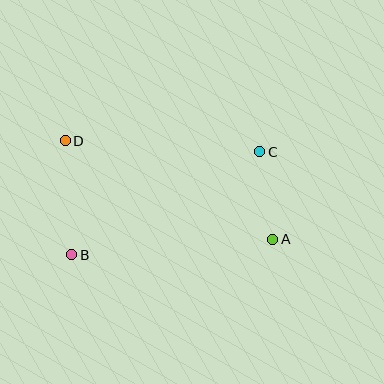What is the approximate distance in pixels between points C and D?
The distance between C and D is approximately 195 pixels.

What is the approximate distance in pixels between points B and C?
The distance between B and C is approximately 215 pixels.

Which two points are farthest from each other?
Points A and D are farthest from each other.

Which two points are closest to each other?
Points A and C are closest to each other.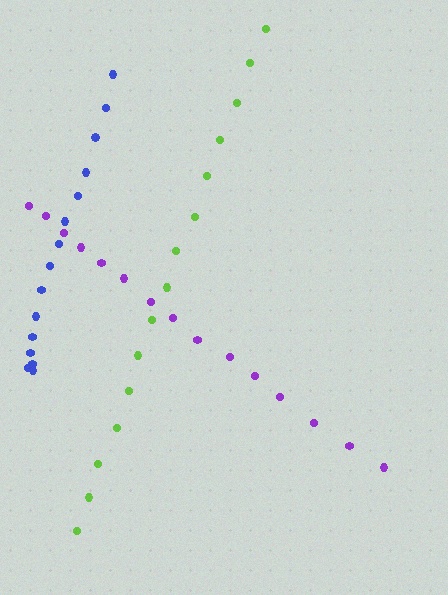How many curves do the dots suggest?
There are 3 distinct paths.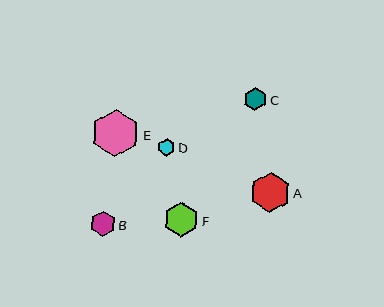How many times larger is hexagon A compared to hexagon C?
Hexagon A is approximately 1.8 times the size of hexagon C.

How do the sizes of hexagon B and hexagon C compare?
Hexagon B and hexagon C are approximately the same size.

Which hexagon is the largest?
Hexagon E is the largest with a size of approximately 48 pixels.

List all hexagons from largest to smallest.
From largest to smallest: E, A, F, B, C, D.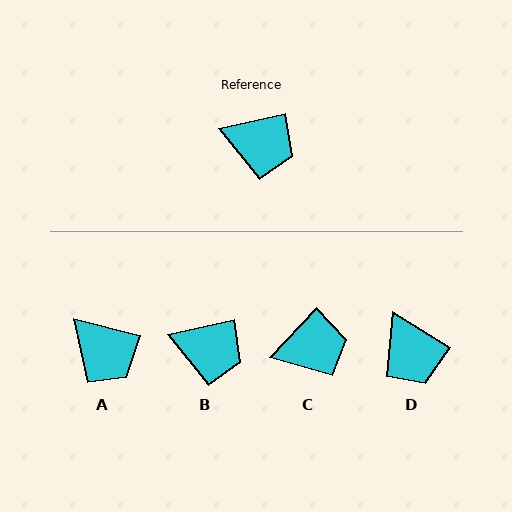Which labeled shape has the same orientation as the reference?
B.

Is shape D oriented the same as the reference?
No, it is off by about 45 degrees.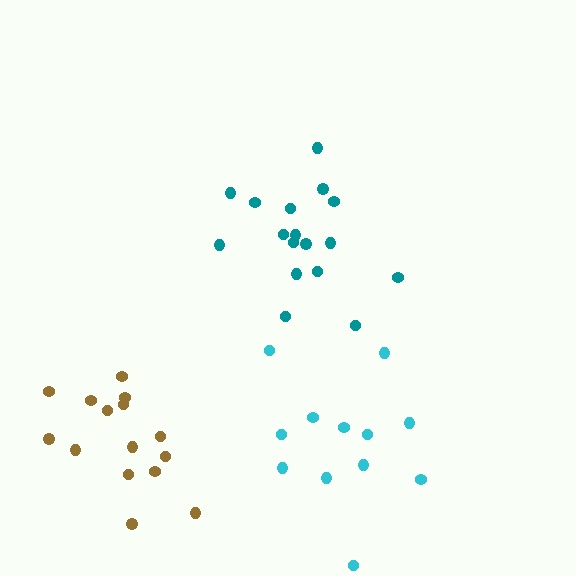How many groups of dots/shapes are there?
There are 3 groups.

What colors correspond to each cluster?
The clusters are colored: cyan, teal, brown.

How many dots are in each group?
Group 1: 12 dots, Group 2: 17 dots, Group 3: 15 dots (44 total).